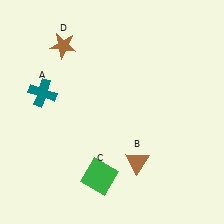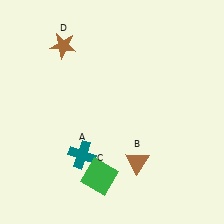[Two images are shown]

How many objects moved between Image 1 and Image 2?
1 object moved between the two images.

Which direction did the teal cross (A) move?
The teal cross (A) moved down.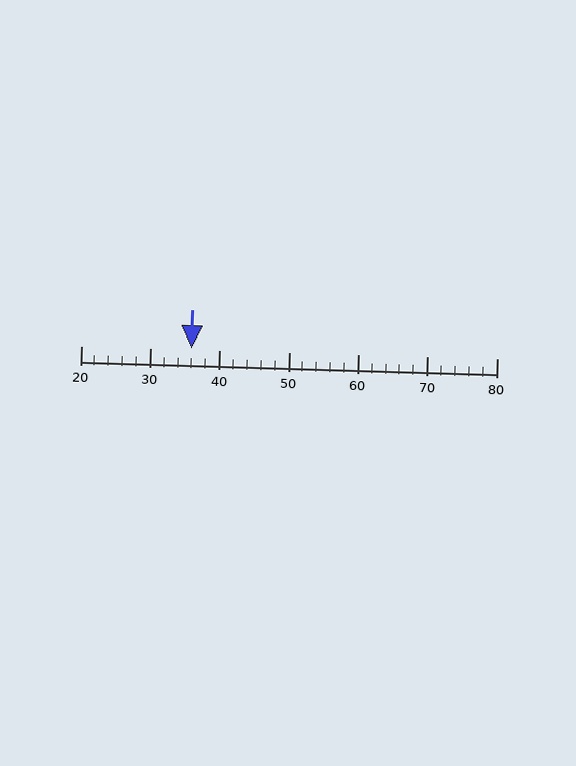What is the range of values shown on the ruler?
The ruler shows values from 20 to 80.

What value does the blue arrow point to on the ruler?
The blue arrow points to approximately 36.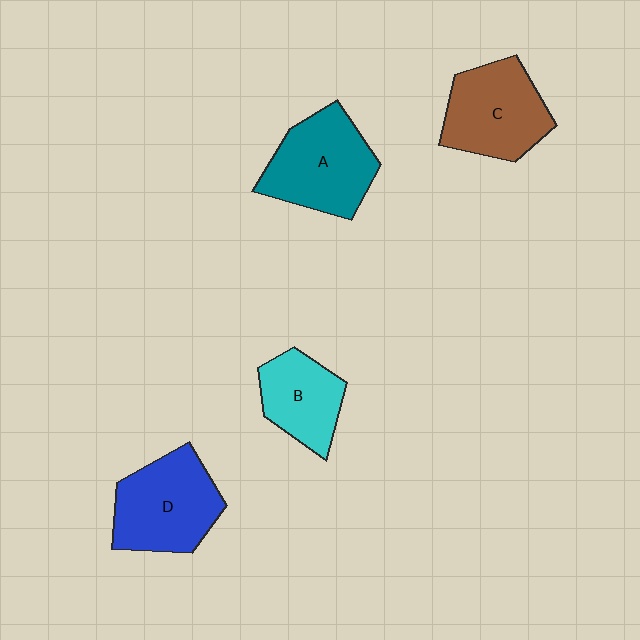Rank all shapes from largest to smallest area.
From largest to smallest: A (teal), D (blue), C (brown), B (cyan).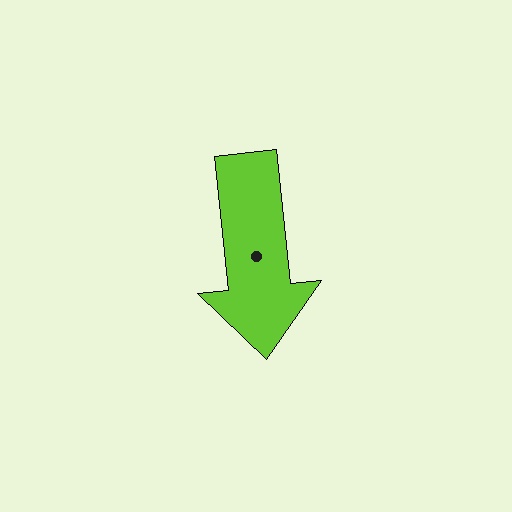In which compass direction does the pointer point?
South.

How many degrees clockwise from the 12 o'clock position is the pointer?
Approximately 174 degrees.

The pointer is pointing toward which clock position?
Roughly 6 o'clock.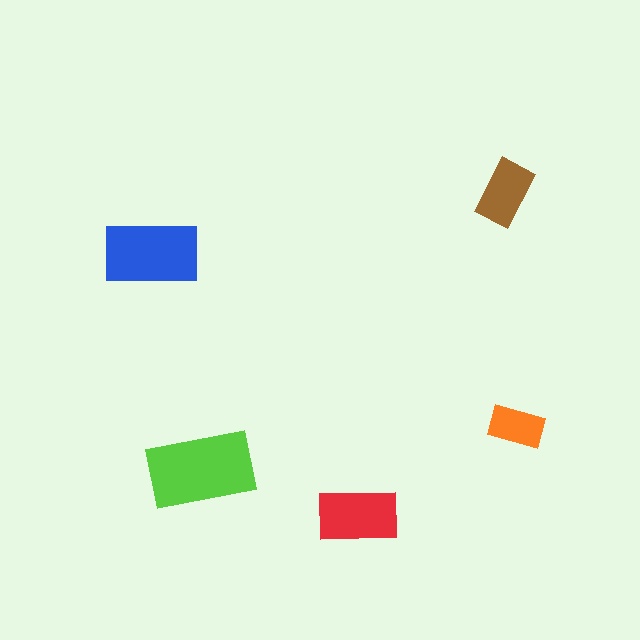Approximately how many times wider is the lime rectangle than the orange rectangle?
About 2 times wider.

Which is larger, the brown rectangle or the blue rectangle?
The blue one.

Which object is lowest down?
The red rectangle is bottommost.